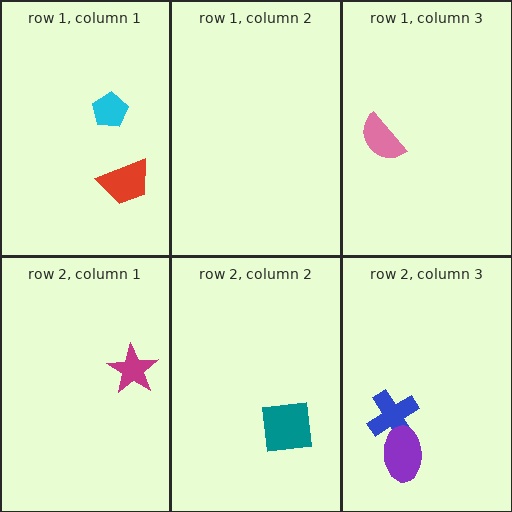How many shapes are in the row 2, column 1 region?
1.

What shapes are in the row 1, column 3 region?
The pink semicircle.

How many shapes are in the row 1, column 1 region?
2.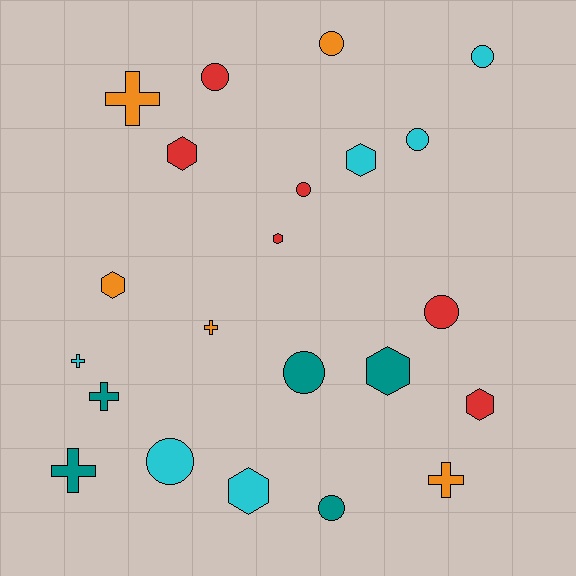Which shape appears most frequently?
Circle, with 9 objects.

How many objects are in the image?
There are 22 objects.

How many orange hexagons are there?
There is 1 orange hexagon.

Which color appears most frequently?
Cyan, with 6 objects.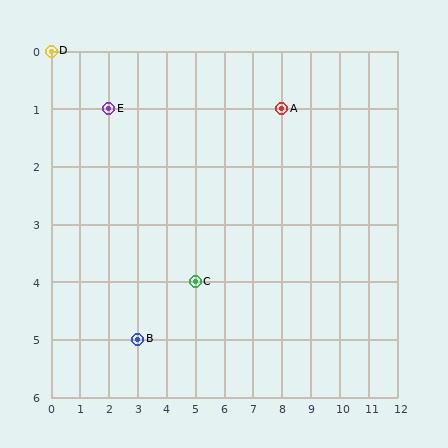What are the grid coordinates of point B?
Point B is at grid coordinates (3, 5).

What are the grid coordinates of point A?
Point A is at grid coordinates (8, 1).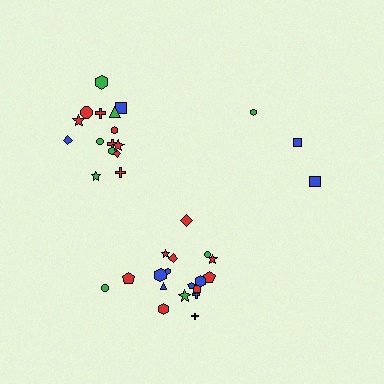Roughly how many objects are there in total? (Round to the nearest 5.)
Roughly 35 objects in total.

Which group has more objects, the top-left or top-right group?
The top-left group.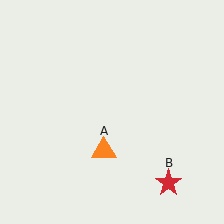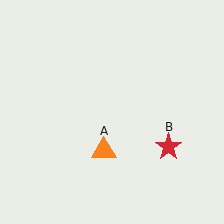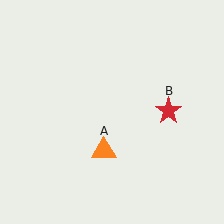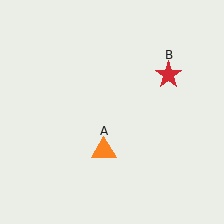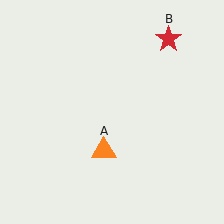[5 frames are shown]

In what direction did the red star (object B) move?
The red star (object B) moved up.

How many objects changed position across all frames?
1 object changed position: red star (object B).